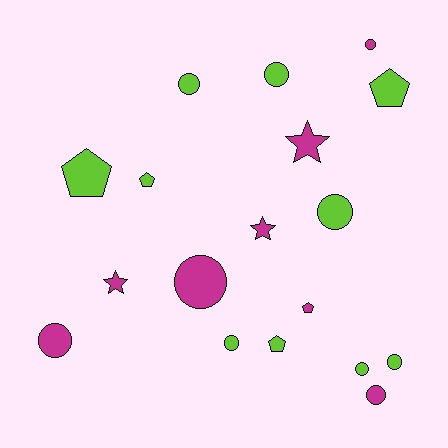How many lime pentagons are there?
There are 4 lime pentagons.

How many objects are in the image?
There are 18 objects.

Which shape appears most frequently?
Circle, with 10 objects.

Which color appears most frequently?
Lime, with 10 objects.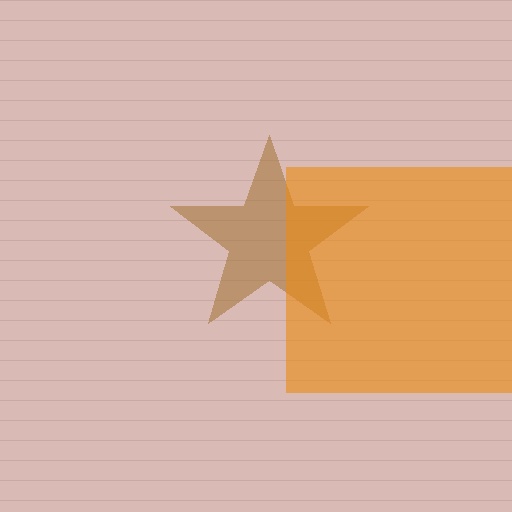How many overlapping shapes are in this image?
There are 2 overlapping shapes in the image.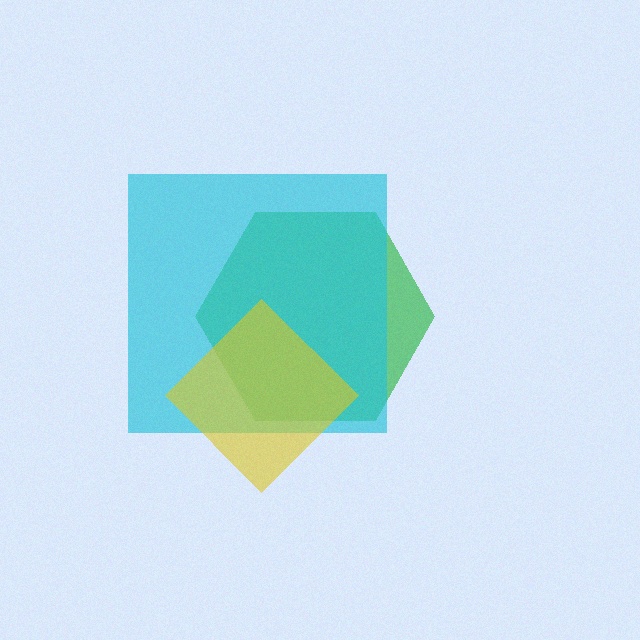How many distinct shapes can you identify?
There are 3 distinct shapes: a green hexagon, a cyan square, a yellow diamond.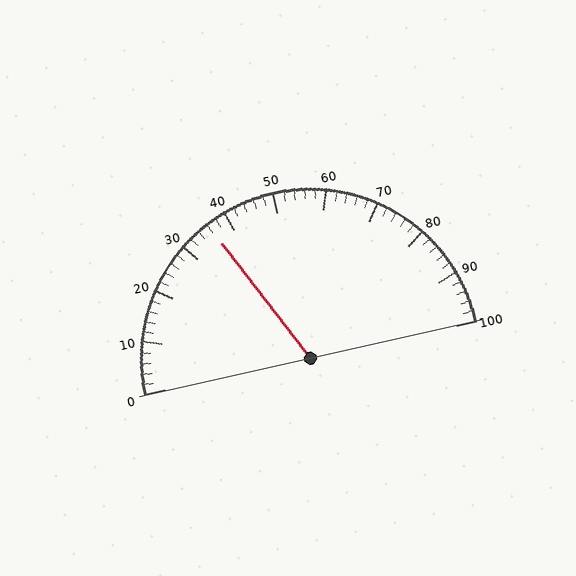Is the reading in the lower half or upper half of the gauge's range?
The reading is in the lower half of the range (0 to 100).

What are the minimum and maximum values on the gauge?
The gauge ranges from 0 to 100.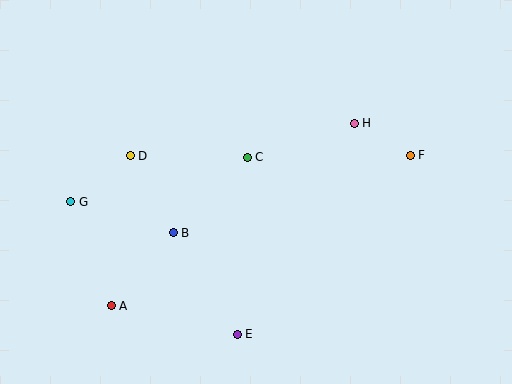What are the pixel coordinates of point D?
Point D is at (130, 156).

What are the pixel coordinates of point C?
Point C is at (247, 157).